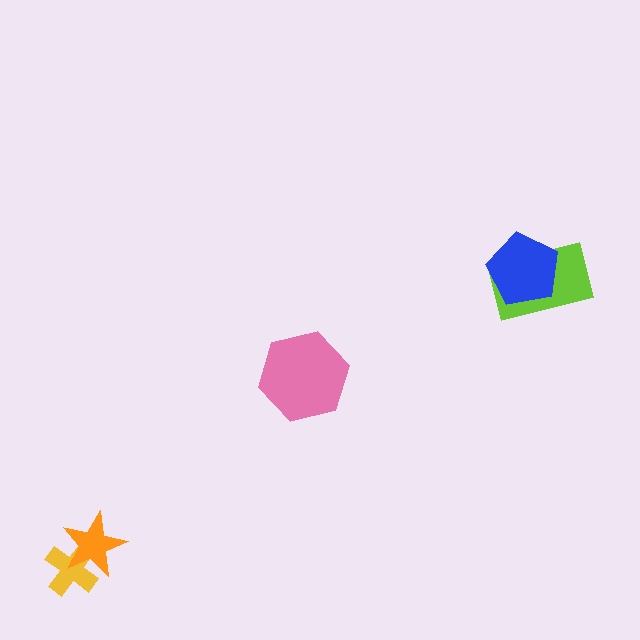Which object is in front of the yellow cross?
The orange star is in front of the yellow cross.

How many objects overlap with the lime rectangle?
1 object overlaps with the lime rectangle.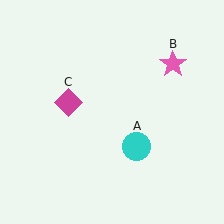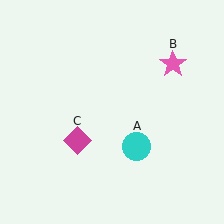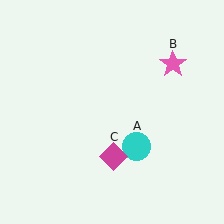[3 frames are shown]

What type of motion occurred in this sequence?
The magenta diamond (object C) rotated counterclockwise around the center of the scene.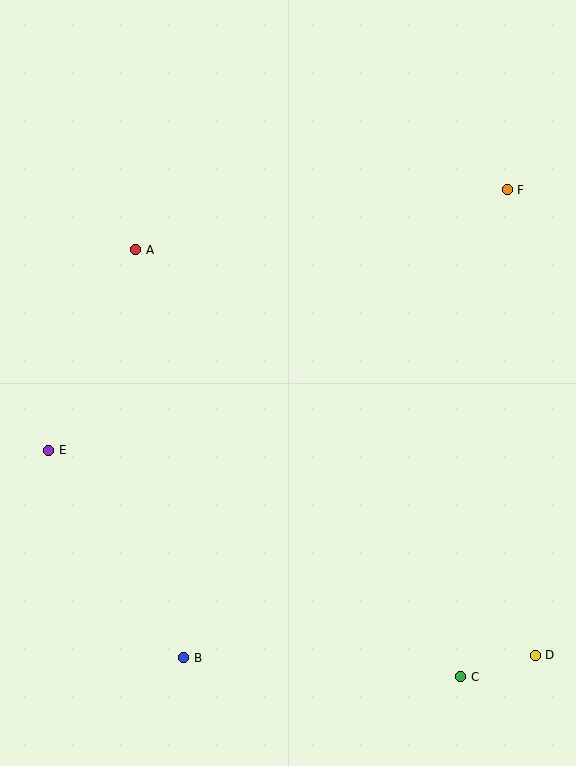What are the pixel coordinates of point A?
Point A is at (136, 250).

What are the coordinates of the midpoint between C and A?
The midpoint between C and A is at (298, 463).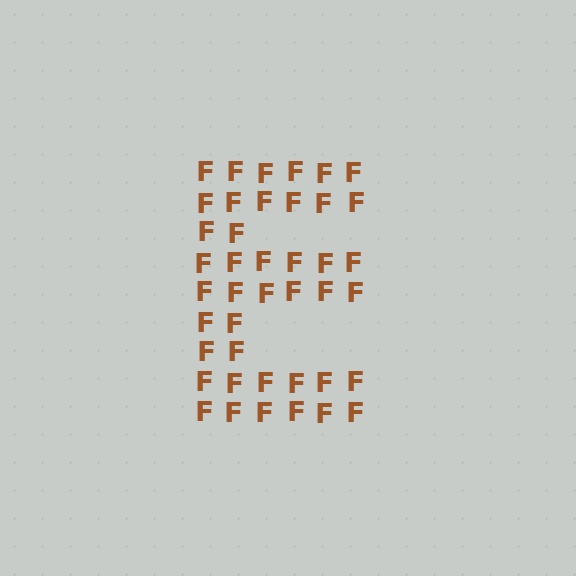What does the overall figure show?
The overall figure shows the letter E.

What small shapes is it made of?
It is made of small letter F's.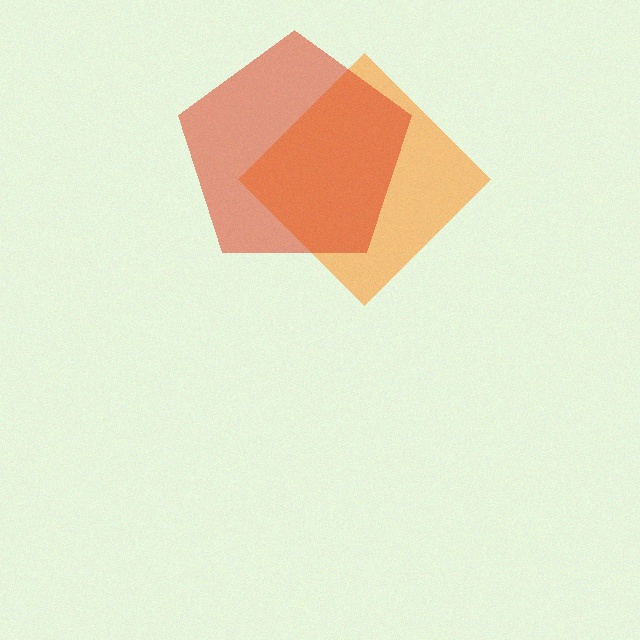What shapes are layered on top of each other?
The layered shapes are: an orange diamond, a red pentagon.